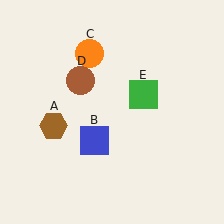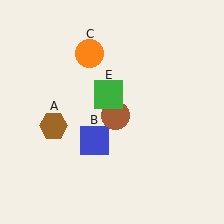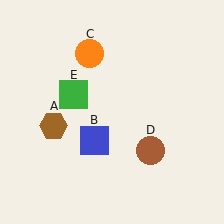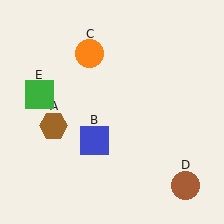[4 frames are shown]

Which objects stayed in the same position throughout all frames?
Brown hexagon (object A) and blue square (object B) and orange circle (object C) remained stationary.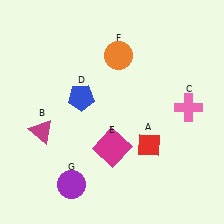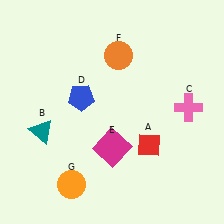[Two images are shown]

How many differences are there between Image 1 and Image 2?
There are 2 differences between the two images.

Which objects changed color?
B changed from magenta to teal. G changed from purple to orange.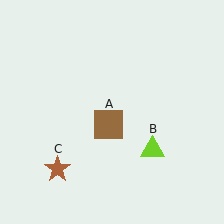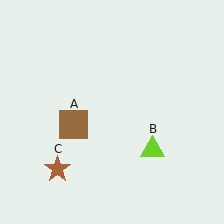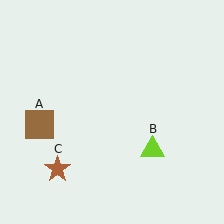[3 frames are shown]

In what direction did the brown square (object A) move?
The brown square (object A) moved left.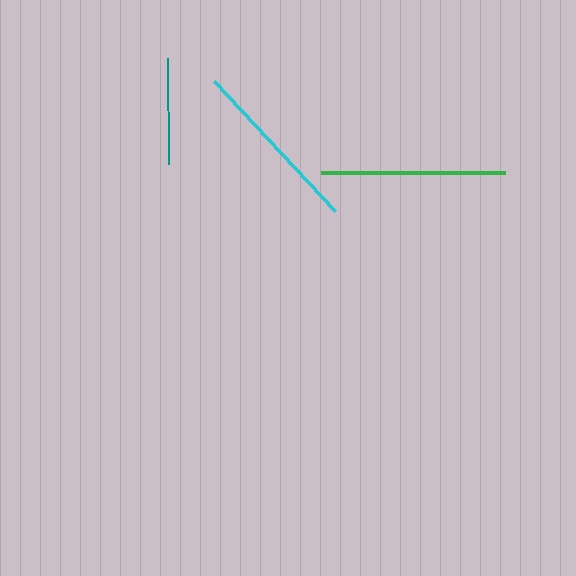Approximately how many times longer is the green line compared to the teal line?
The green line is approximately 1.7 times the length of the teal line.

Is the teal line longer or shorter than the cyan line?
The cyan line is longer than the teal line.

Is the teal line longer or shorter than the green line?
The green line is longer than the teal line.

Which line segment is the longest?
The green line is the longest at approximately 184 pixels.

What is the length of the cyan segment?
The cyan segment is approximately 177 pixels long.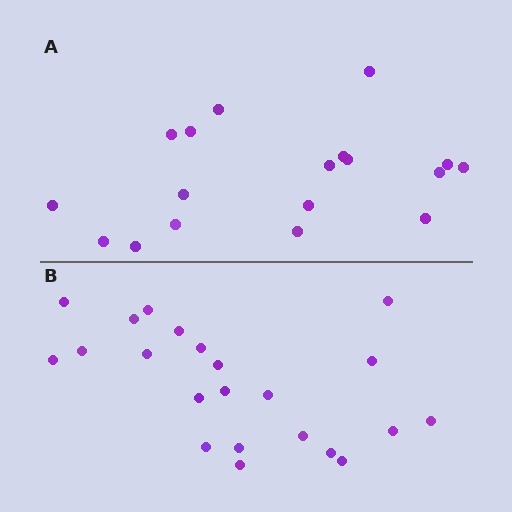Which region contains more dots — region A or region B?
Region B (the bottom region) has more dots.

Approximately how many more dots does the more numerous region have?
Region B has about 4 more dots than region A.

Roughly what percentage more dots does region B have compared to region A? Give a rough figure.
About 20% more.